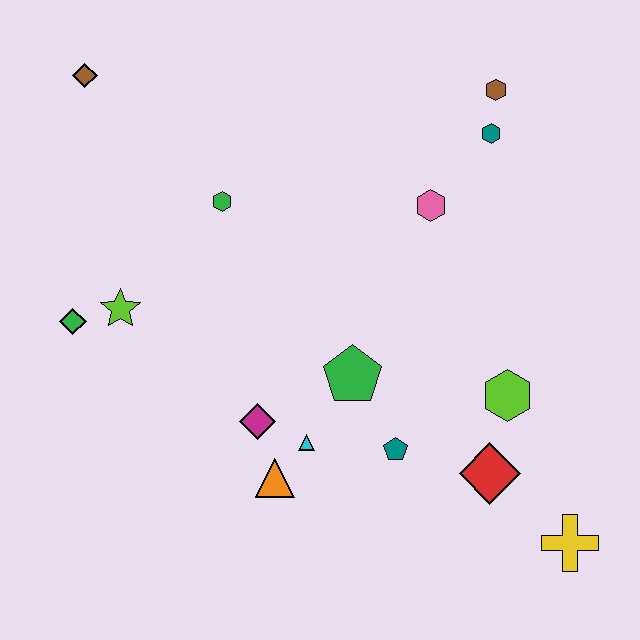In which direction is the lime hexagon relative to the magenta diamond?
The lime hexagon is to the right of the magenta diamond.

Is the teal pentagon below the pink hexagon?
Yes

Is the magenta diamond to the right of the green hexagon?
Yes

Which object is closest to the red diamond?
The lime hexagon is closest to the red diamond.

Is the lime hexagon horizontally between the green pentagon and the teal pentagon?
No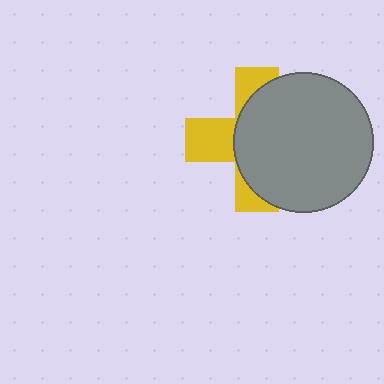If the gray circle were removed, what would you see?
You would see the complete yellow cross.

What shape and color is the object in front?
The object in front is a gray circle.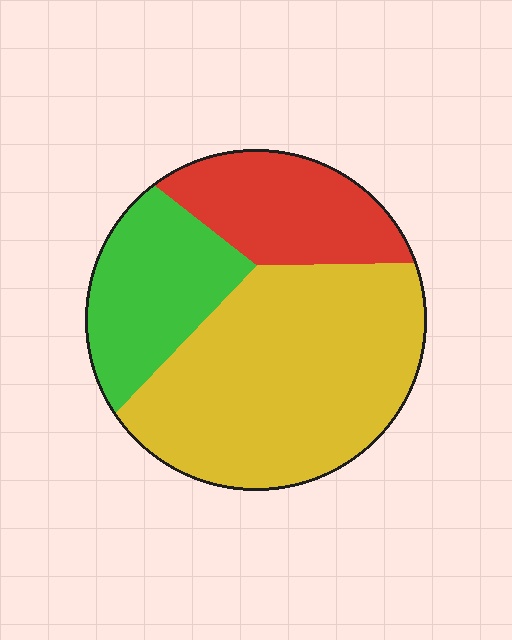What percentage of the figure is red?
Red takes up between a sixth and a third of the figure.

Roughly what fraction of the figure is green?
Green takes up less than a quarter of the figure.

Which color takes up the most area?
Yellow, at roughly 55%.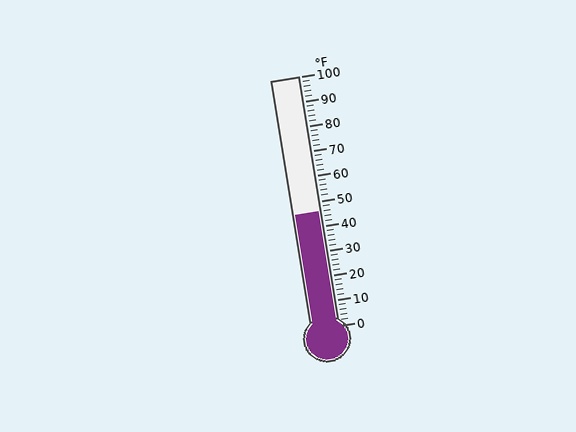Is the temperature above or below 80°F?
The temperature is below 80°F.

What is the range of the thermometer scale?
The thermometer scale ranges from 0°F to 100°F.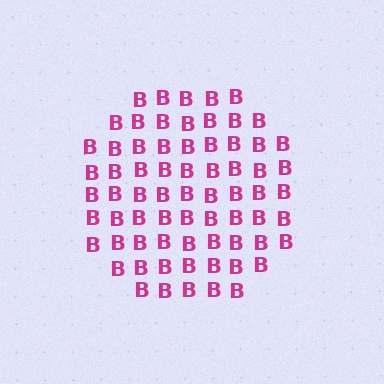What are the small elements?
The small elements are letter B's.